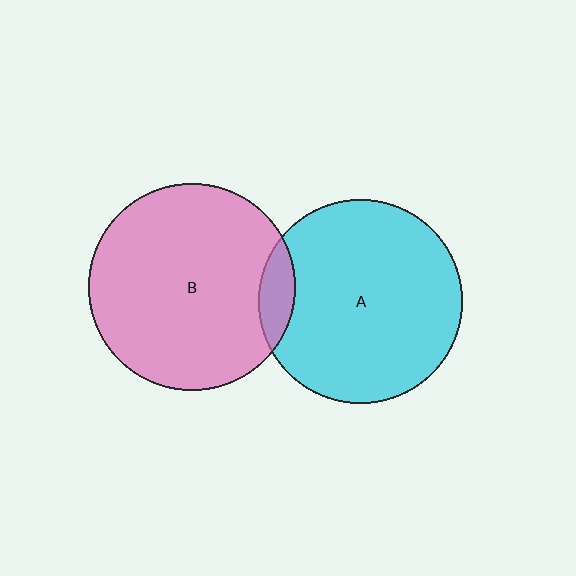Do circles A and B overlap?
Yes.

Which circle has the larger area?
Circle B (pink).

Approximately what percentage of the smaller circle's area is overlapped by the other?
Approximately 10%.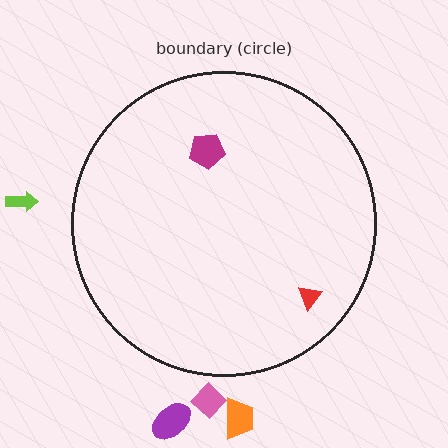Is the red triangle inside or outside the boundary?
Inside.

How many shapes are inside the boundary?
2 inside, 4 outside.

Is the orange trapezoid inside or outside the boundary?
Outside.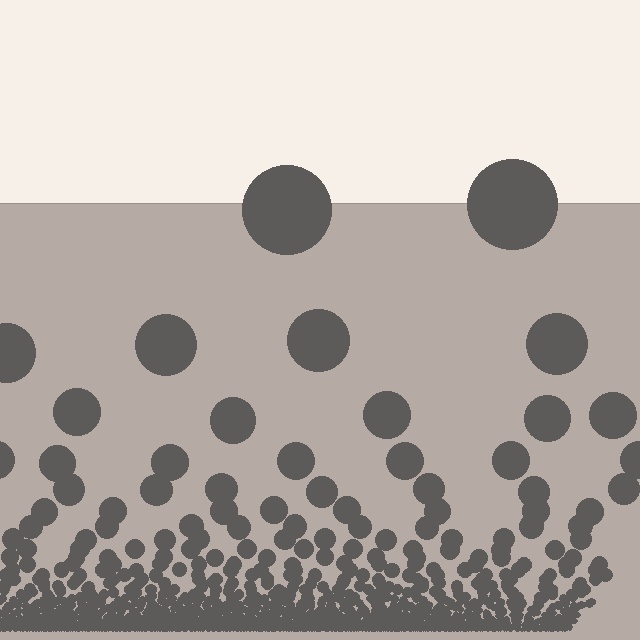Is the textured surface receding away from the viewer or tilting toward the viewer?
The surface appears to tilt toward the viewer. Texture elements get larger and sparser toward the top.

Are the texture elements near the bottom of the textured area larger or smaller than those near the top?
Smaller. The gradient is inverted — elements near the bottom are smaller and denser.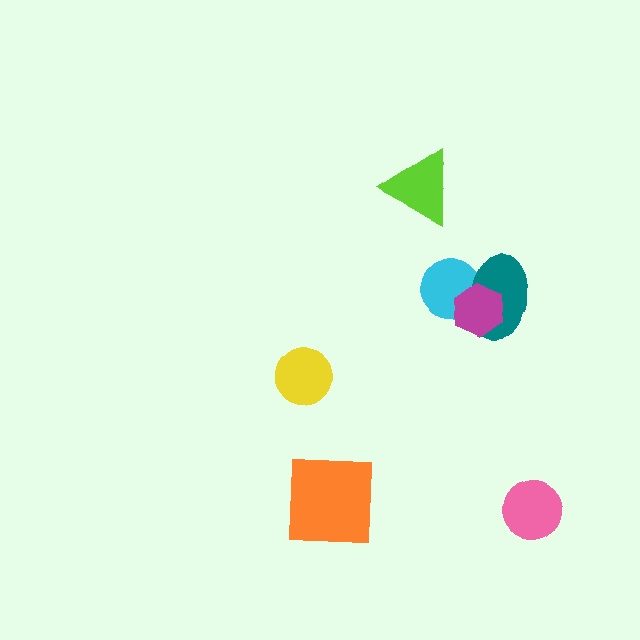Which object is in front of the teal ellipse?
The magenta hexagon is in front of the teal ellipse.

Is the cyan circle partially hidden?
Yes, it is partially covered by another shape.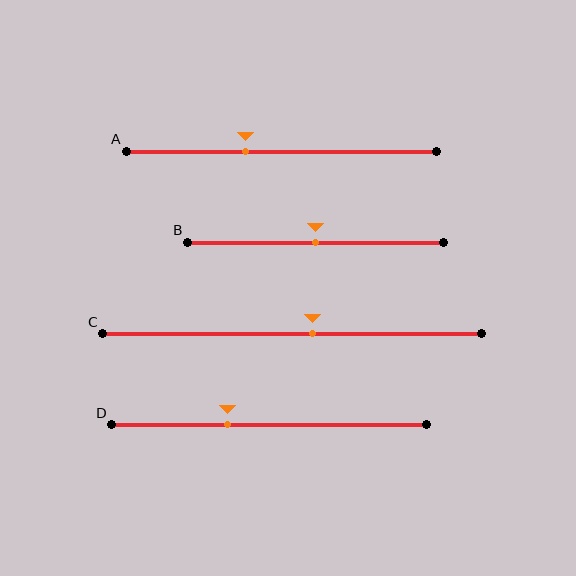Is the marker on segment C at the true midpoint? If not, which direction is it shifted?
No, the marker on segment C is shifted to the right by about 5% of the segment length.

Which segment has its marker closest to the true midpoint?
Segment B has its marker closest to the true midpoint.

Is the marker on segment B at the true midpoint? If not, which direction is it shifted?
Yes, the marker on segment B is at the true midpoint.